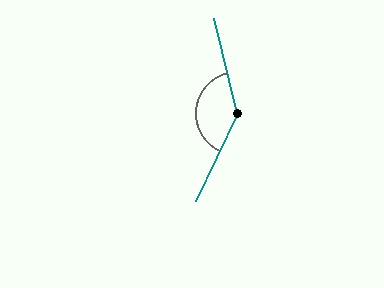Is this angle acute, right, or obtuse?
It is obtuse.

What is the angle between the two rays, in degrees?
Approximately 141 degrees.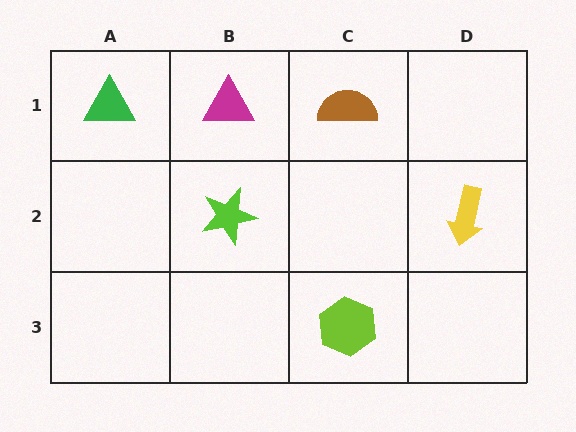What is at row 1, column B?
A magenta triangle.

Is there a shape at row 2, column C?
No, that cell is empty.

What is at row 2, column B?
A lime star.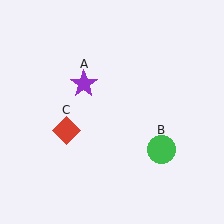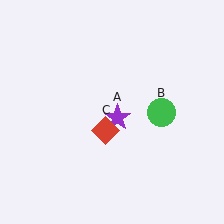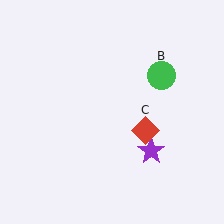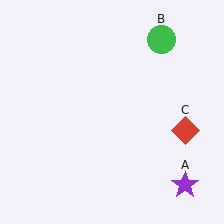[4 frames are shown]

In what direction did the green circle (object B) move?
The green circle (object B) moved up.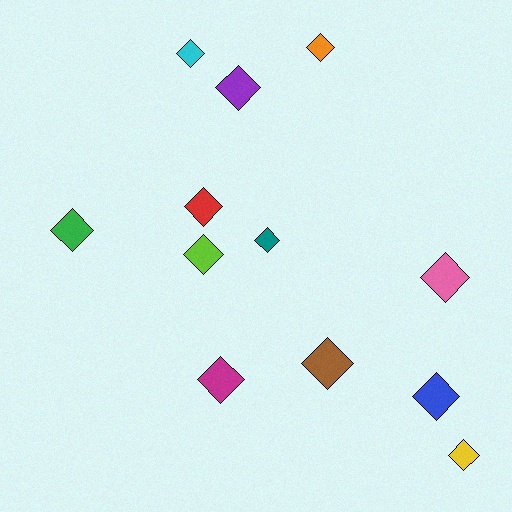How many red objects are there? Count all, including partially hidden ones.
There is 1 red object.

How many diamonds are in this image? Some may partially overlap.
There are 12 diamonds.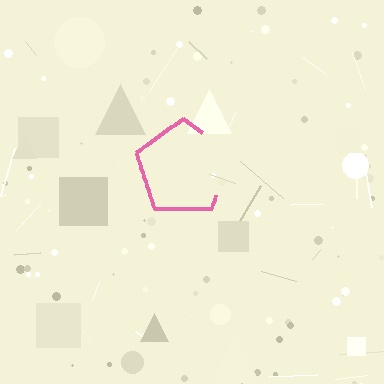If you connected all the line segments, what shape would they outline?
They would outline a pentagon.